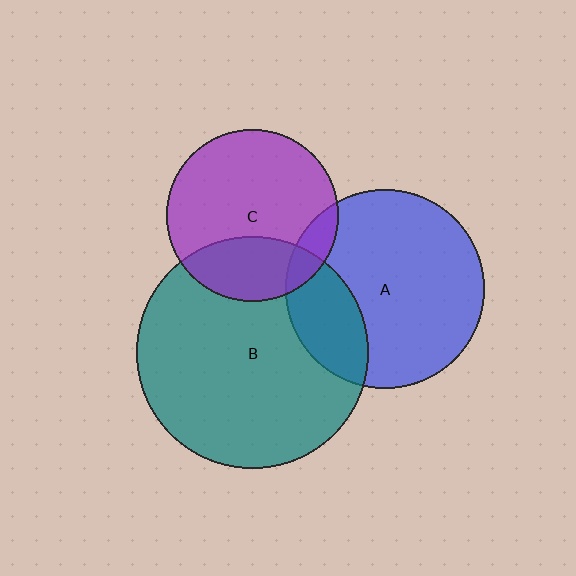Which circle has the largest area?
Circle B (teal).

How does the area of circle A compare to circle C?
Approximately 1.3 times.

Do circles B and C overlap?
Yes.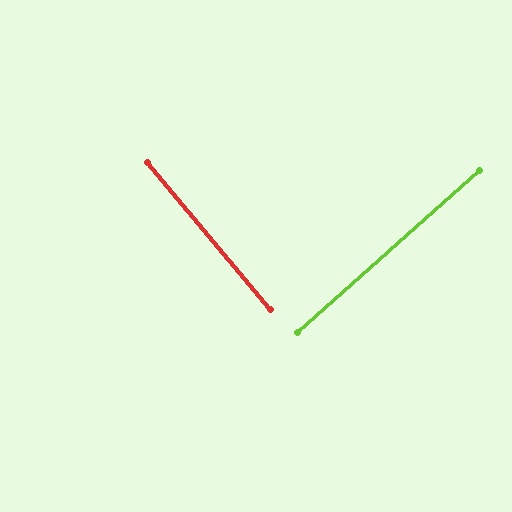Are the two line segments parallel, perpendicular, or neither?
Perpendicular — they meet at approximately 88°.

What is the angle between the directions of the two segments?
Approximately 88 degrees.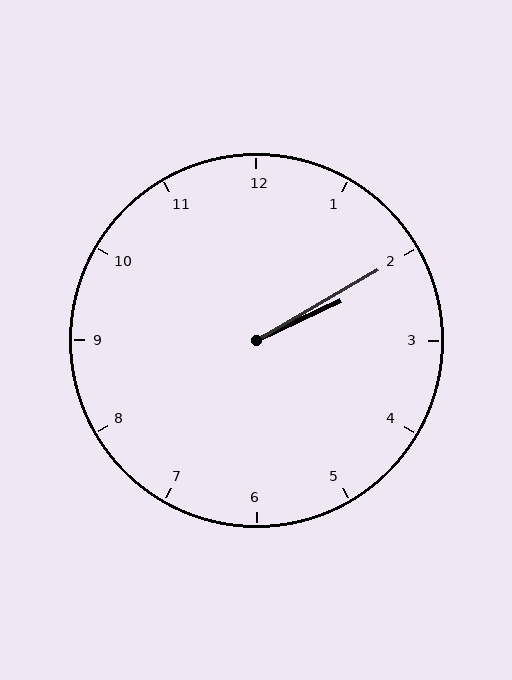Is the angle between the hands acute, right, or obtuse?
It is acute.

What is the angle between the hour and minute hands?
Approximately 5 degrees.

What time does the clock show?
2:10.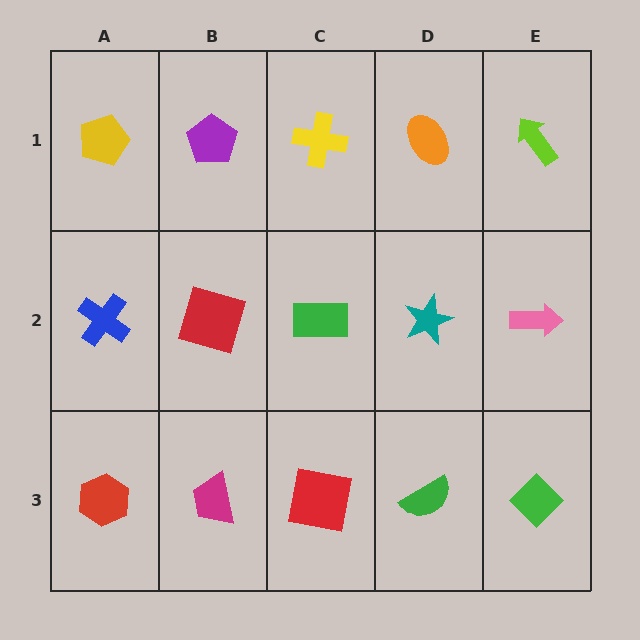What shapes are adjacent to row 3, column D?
A teal star (row 2, column D), a red square (row 3, column C), a green diamond (row 3, column E).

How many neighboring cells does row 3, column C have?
3.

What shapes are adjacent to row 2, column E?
A lime arrow (row 1, column E), a green diamond (row 3, column E), a teal star (row 2, column D).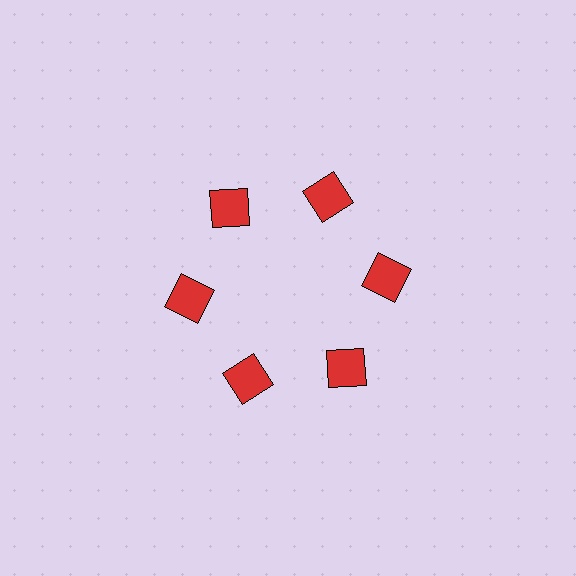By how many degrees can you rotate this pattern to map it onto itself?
The pattern maps onto itself every 60 degrees of rotation.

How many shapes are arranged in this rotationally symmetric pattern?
There are 6 shapes, arranged in 6 groups of 1.